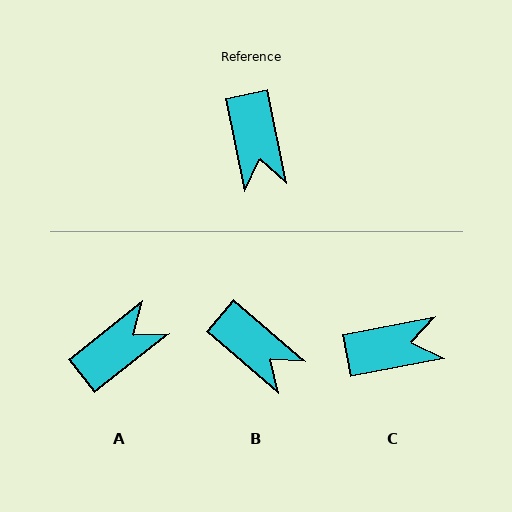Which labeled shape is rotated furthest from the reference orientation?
A, about 118 degrees away.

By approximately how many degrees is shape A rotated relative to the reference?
Approximately 118 degrees counter-clockwise.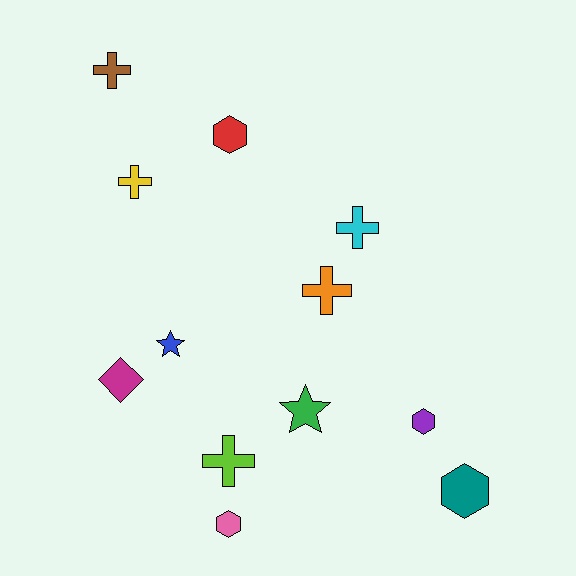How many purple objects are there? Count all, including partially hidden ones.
There is 1 purple object.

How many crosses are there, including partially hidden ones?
There are 5 crosses.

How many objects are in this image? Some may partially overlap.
There are 12 objects.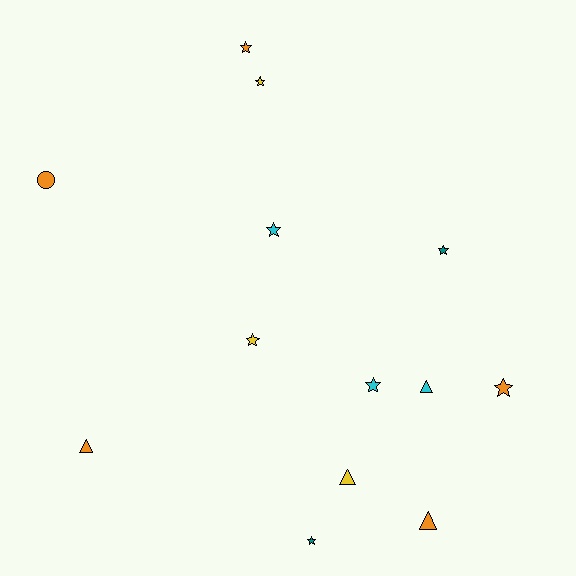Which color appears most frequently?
Orange, with 5 objects.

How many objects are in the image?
There are 13 objects.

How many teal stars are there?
There are 2 teal stars.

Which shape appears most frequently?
Star, with 8 objects.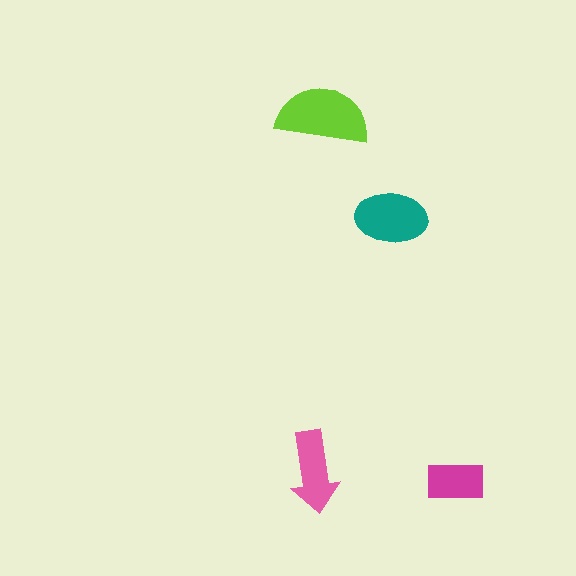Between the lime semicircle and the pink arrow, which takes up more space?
The lime semicircle.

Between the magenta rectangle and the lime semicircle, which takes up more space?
The lime semicircle.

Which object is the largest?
The lime semicircle.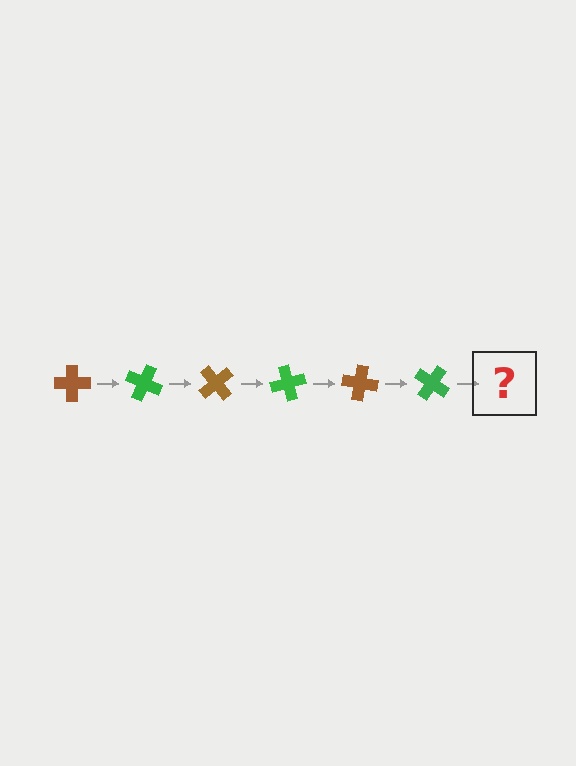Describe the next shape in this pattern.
It should be a brown cross, rotated 150 degrees from the start.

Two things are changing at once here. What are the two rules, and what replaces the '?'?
The two rules are that it rotates 25 degrees each step and the color cycles through brown and green. The '?' should be a brown cross, rotated 150 degrees from the start.